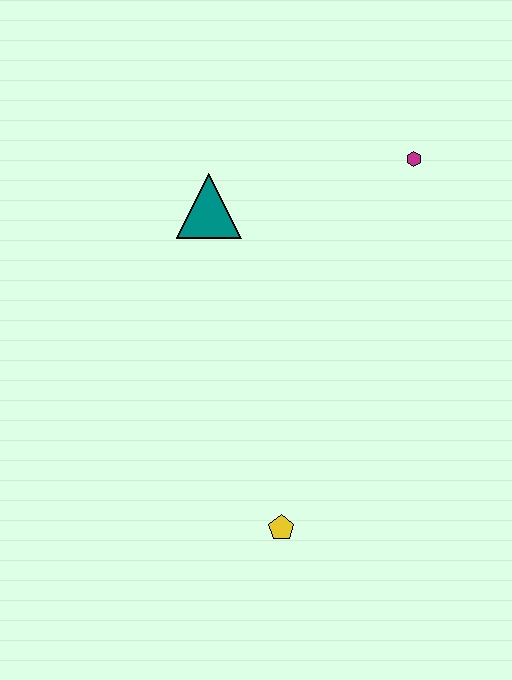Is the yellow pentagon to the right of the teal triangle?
Yes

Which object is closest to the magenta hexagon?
The teal triangle is closest to the magenta hexagon.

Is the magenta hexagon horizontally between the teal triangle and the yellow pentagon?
No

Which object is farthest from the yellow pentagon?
The magenta hexagon is farthest from the yellow pentagon.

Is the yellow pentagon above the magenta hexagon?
No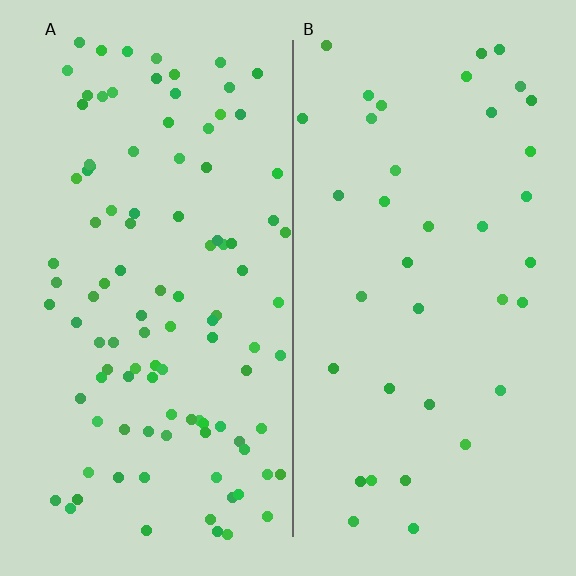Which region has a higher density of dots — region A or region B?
A (the left).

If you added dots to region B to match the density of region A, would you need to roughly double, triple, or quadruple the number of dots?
Approximately triple.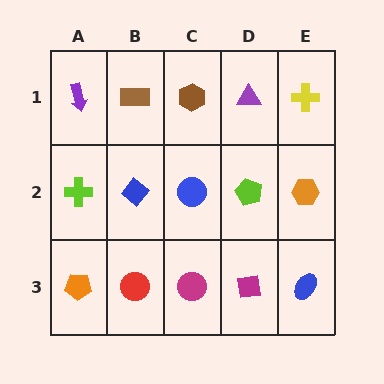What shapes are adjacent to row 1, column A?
A lime cross (row 2, column A), a brown rectangle (row 1, column B).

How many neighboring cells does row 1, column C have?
3.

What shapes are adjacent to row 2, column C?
A brown hexagon (row 1, column C), a magenta circle (row 3, column C), a blue diamond (row 2, column B), a lime pentagon (row 2, column D).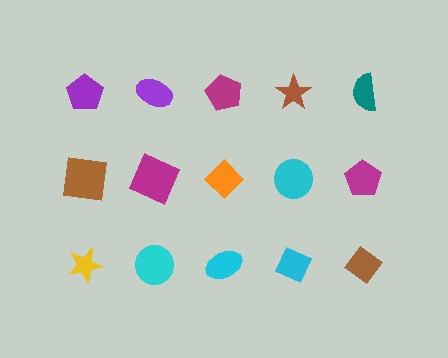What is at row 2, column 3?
An orange diamond.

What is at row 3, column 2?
A cyan circle.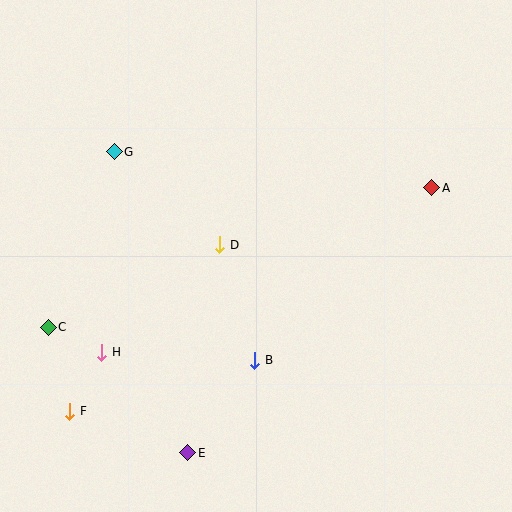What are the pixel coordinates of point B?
Point B is at (255, 360).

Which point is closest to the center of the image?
Point D at (220, 245) is closest to the center.